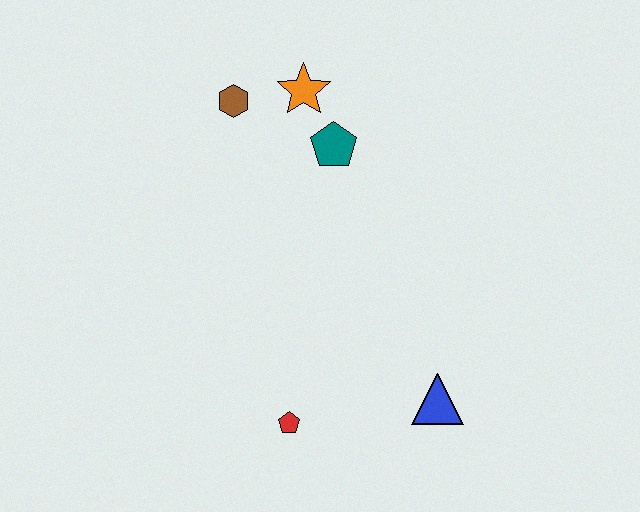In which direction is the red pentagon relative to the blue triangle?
The red pentagon is to the left of the blue triangle.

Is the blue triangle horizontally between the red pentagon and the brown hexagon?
No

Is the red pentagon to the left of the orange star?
Yes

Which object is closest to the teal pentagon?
The orange star is closest to the teal pentagon.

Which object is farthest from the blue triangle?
The brown hexagon is farthest from the blue triangle.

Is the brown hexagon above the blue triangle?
Yes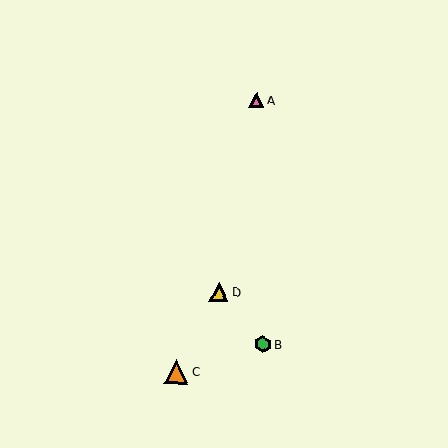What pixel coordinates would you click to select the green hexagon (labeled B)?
Click at (263, 344) to select the green hexagon B.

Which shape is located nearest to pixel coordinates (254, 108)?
The pink triangle (labeled A) at (256, 100) is nearest to that location.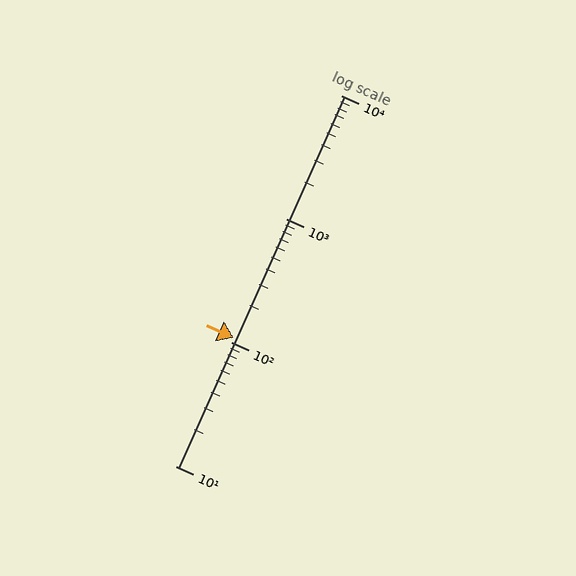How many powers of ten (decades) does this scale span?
The scale spans 3 decades, from 10 to 10000.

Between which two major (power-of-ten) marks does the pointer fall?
The pointer is between 100 and 1000.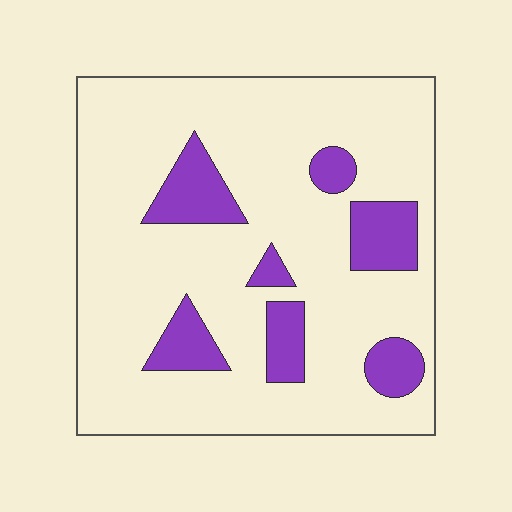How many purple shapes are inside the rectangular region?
7.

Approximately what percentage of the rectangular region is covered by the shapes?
Approximately 15%.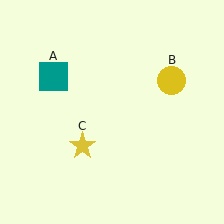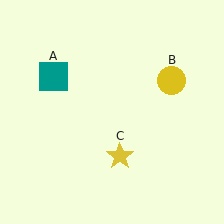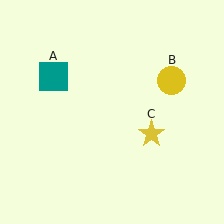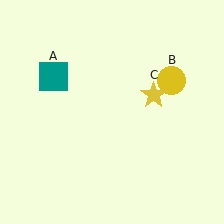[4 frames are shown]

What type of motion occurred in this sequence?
The yellow star (object C) rotated counterclockwise around the center of the scene.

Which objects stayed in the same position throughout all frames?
Teal square (object A) and yellow circle (object B) remained stationary.